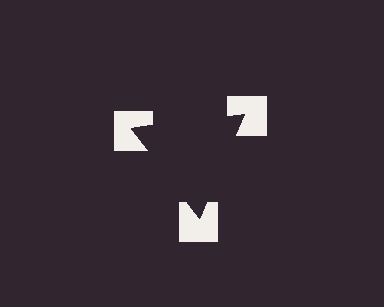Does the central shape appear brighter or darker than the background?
It typically appears slightly darker than the background, even though no actual brightness change is drawn.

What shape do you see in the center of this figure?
An illusory triangle — its edges are inferred from the aligned wedge cuts in the notched squares, not physically drawn.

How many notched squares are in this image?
There are 3 — one at each vertex of the illusory triangle.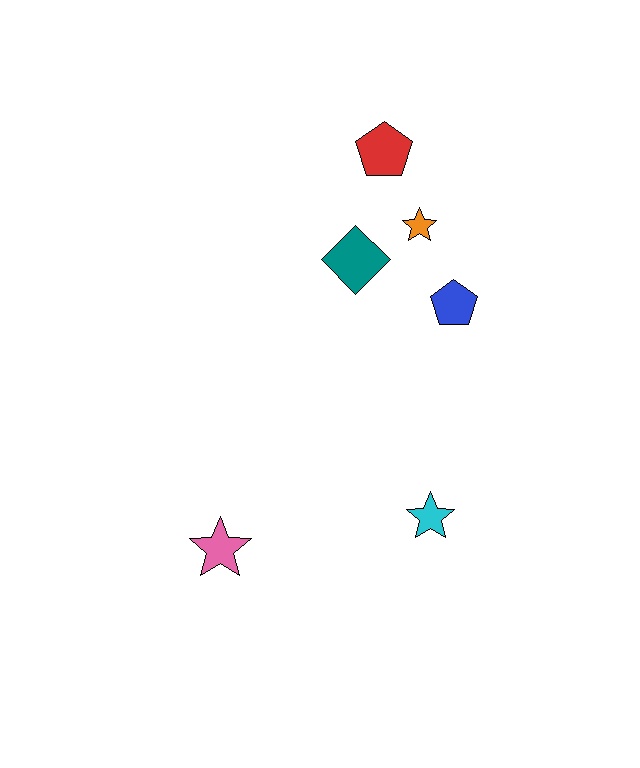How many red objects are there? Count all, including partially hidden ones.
There is 1 red object.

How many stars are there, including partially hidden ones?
There are 3 stars.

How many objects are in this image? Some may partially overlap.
There are 6 objects.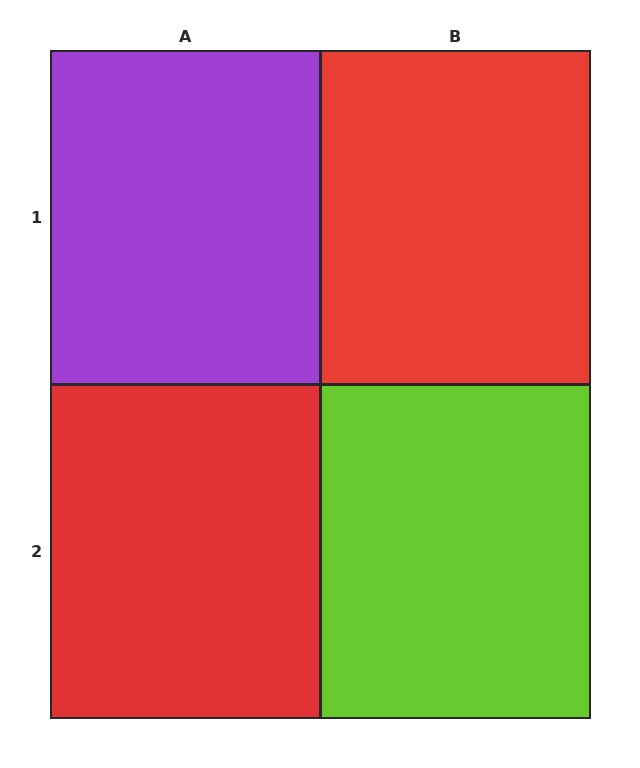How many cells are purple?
1 cell is purple.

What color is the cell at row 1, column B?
Red.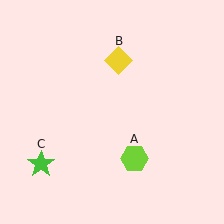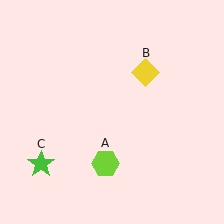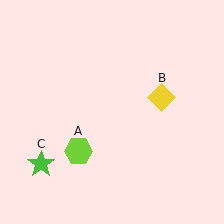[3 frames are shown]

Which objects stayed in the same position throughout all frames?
Green star (object C) remained stationary.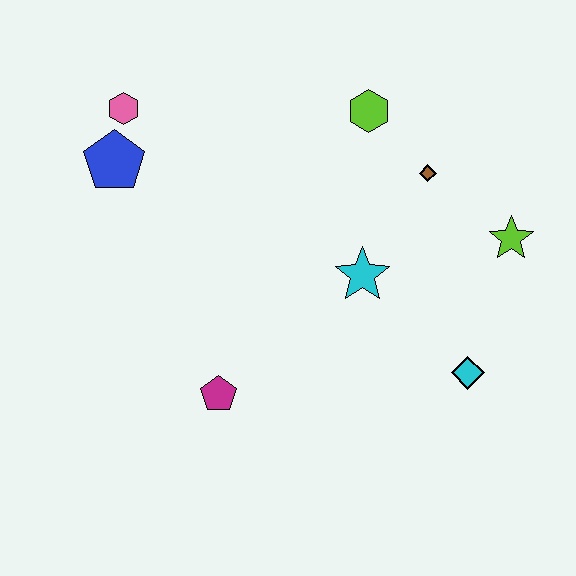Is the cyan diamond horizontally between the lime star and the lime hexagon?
Yes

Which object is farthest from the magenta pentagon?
The lime star is farthest from the magenta pentagon.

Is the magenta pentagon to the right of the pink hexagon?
Yes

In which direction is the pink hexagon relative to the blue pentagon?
The pink hexagon is above the blue pentagon.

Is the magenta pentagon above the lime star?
No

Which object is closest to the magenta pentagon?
The cyan star is closest to the magenta pentagon.